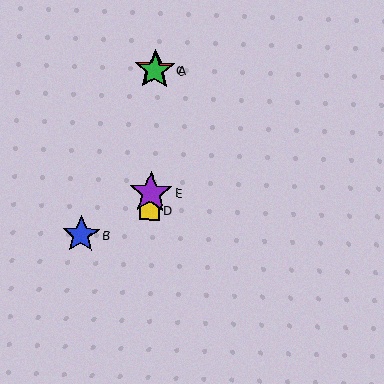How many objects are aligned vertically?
4 objects (A, C, D, E) are aligned vertically.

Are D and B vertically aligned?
No, D is at x≈150 and B is at x≈81.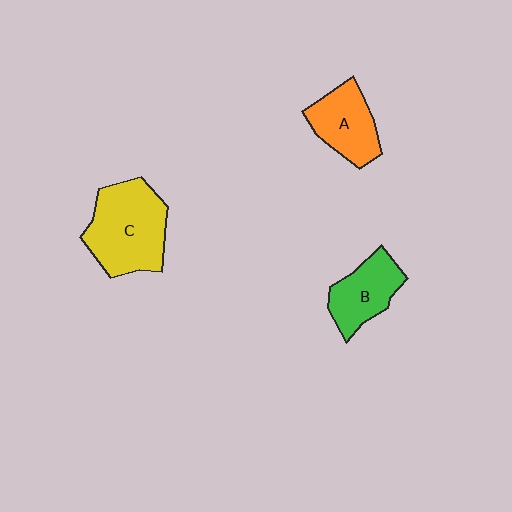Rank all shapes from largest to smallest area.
From largest to smallest: C (yellow), A (orange), B (green).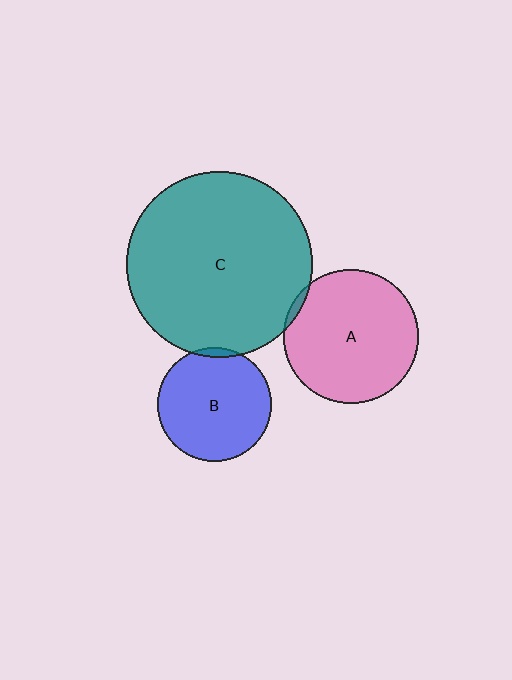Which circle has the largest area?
Circle C (teal).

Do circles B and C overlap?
Yes.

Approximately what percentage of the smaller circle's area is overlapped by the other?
Approximately 5%.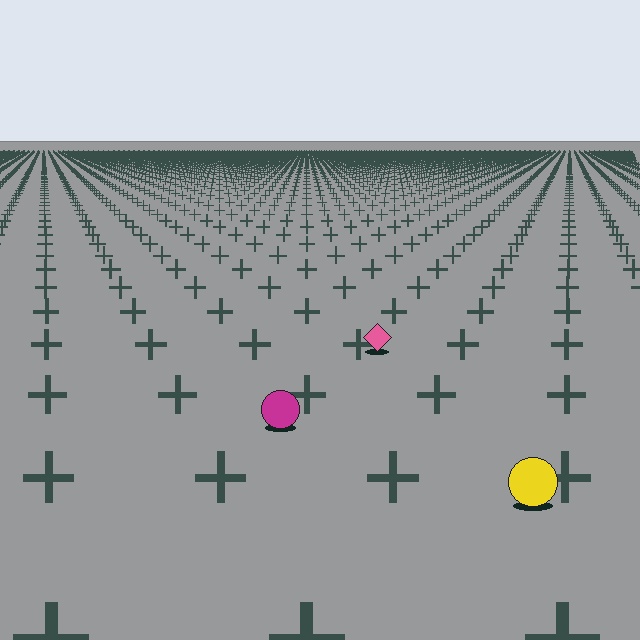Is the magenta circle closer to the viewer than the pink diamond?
Yes. The magenta circle is closer — you can tell from the texture gradient: the ground texture is coarser near it.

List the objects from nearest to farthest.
From nearest to farthest: the yellow circle, the magenta circle, the pink diamond.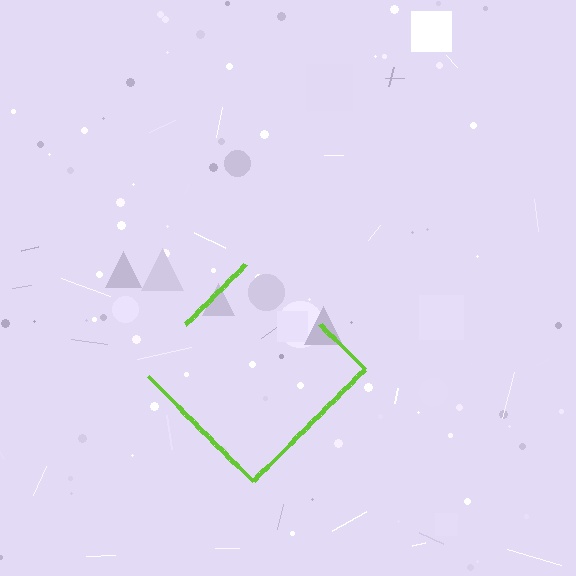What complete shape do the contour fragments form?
The contour fragments form a diamond.